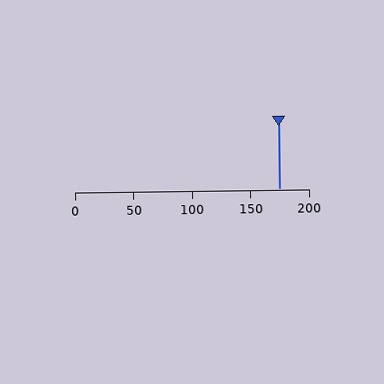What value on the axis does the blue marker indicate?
The marker indicates approximately 175.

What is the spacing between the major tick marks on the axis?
The major ticks are spaced 50 apart.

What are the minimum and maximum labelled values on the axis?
The axis runs from 0 to 200.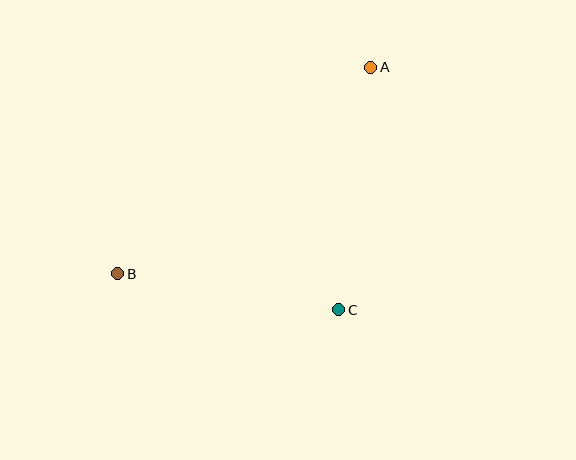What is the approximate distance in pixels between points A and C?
The distance between A and C is approximately 244 pixels.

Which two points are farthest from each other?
Points A and B are farthest from each other.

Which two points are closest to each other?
Points B and C are closest to each other.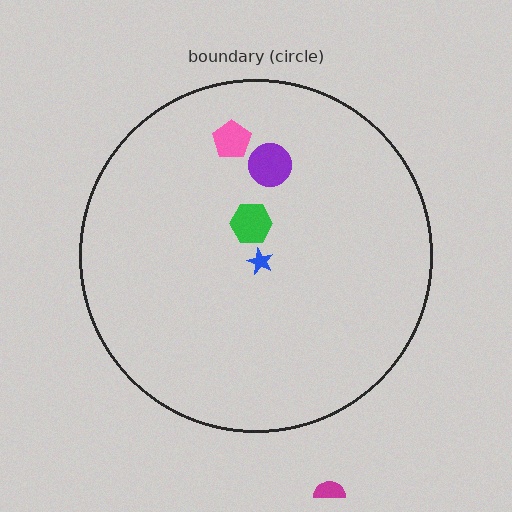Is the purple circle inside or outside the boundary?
Inside.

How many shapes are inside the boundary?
4 inside, 1 outside.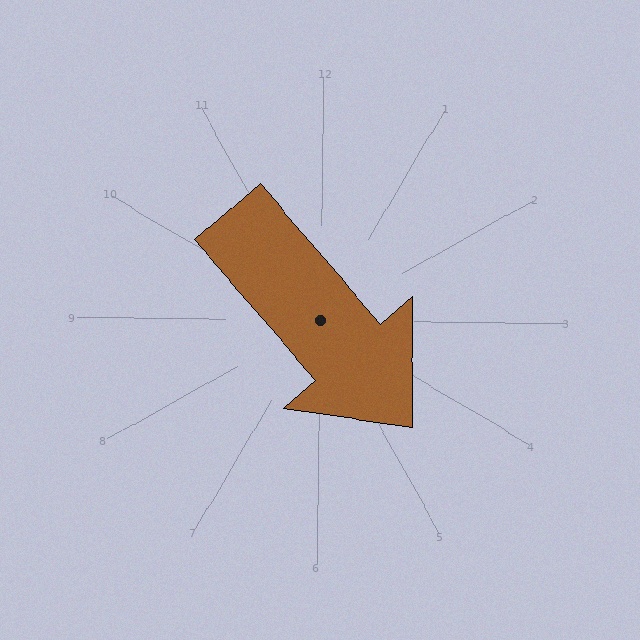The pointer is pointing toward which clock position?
Roughly 5 o'clock.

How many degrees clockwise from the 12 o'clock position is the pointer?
Approximately 139 degrees.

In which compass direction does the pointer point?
Southeast.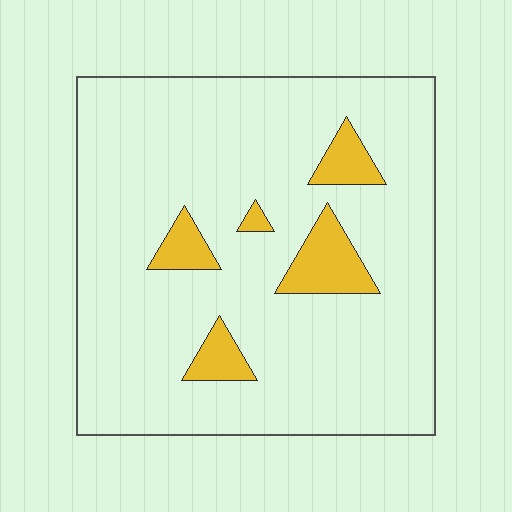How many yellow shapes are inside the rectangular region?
5.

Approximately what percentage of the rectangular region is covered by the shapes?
Approximately 10%.